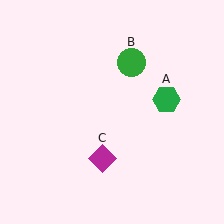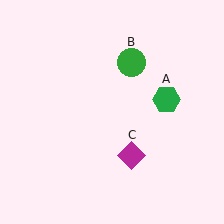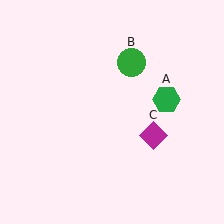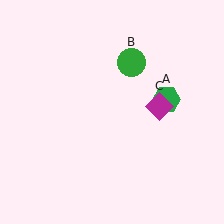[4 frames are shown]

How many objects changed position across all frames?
1 object changed position: magenta diamond (object C).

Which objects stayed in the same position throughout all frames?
Green hexagon (object A) and green circle (object B) remained stationary.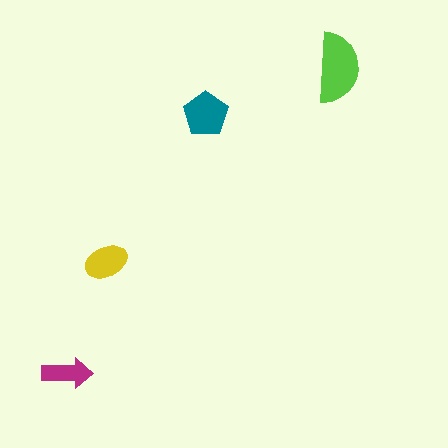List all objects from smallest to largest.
The magenta arrow, the yellow ellipse, the teal pentagon, the lime semicircle.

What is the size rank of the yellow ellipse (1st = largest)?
3rd.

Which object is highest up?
The lime semicircle is topmost.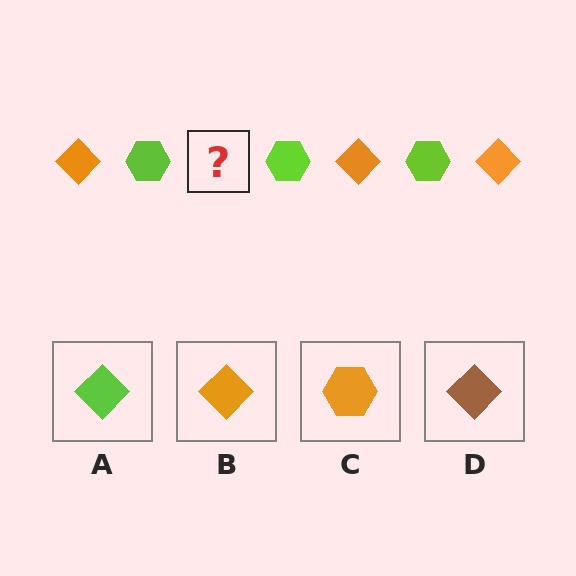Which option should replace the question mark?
Option B.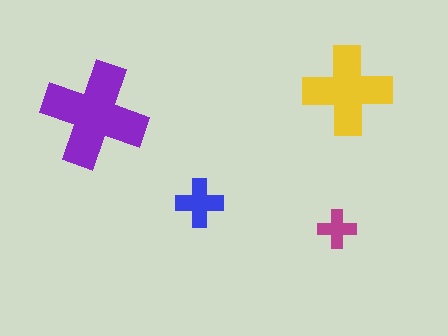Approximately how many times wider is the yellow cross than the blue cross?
About 2 times wider.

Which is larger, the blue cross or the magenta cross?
The blue one.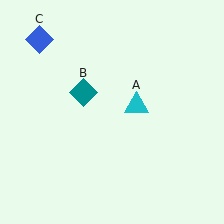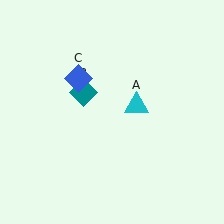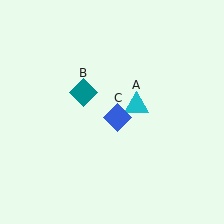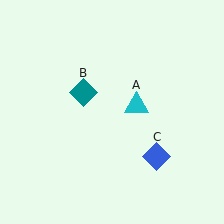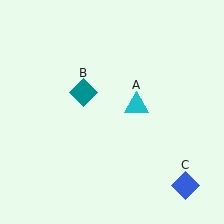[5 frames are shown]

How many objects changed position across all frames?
1 object changed position: blue diamond (object C).